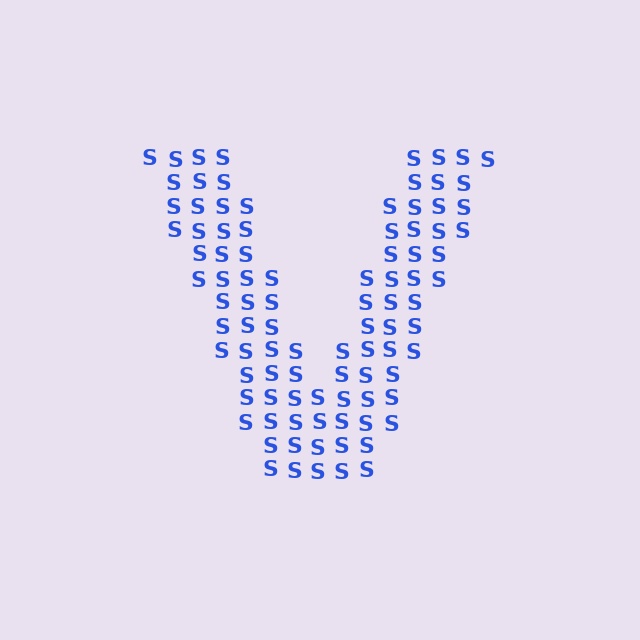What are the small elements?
The small elements are letter S's.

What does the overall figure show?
The overall figure shows the letter V.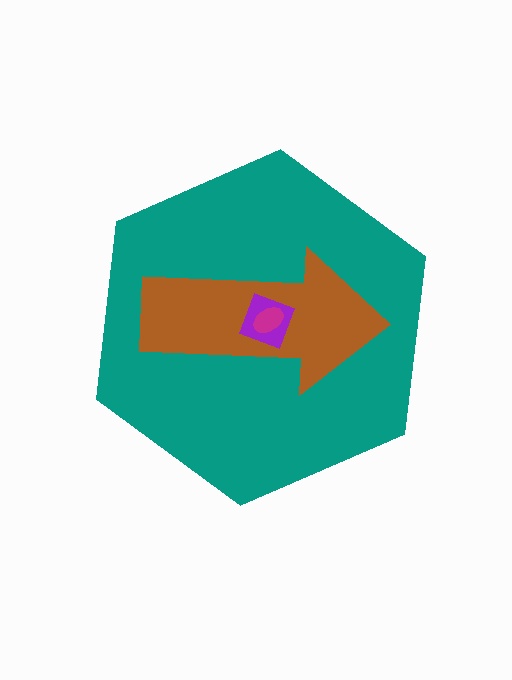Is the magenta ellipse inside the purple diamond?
Yes.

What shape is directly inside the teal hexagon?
The brown arrow.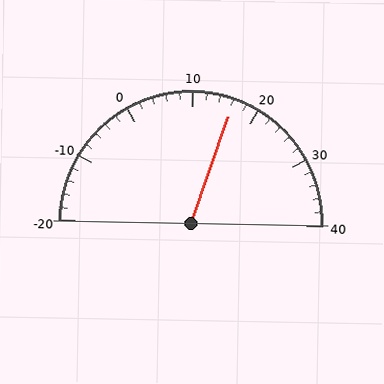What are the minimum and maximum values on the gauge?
The gauge ranges from -20 to 40.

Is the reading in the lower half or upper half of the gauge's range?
The reading is in the upper half of the range (-20 to 40).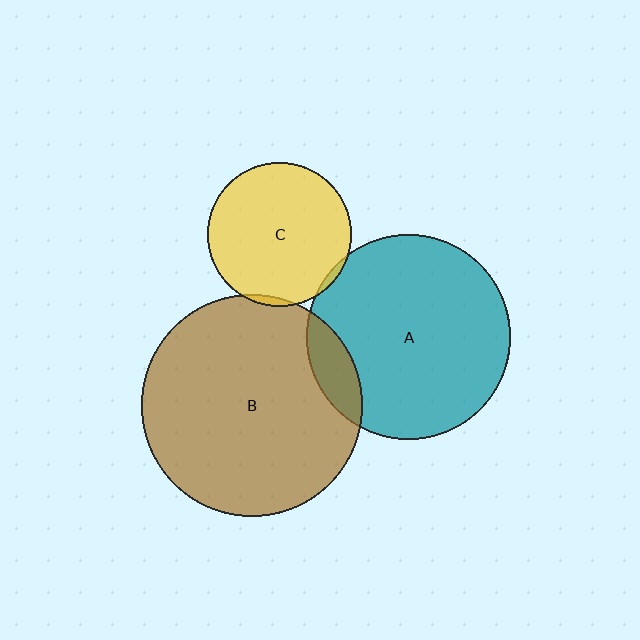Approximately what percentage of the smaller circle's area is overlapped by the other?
Approximately 10%.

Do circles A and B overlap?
Yes.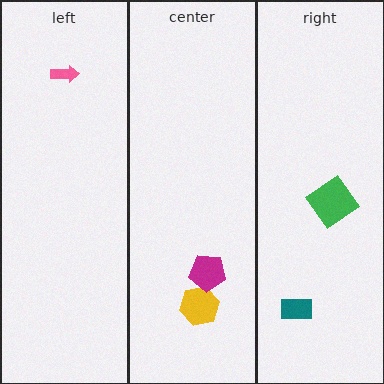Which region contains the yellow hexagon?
The center region.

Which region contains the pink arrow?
The left region.